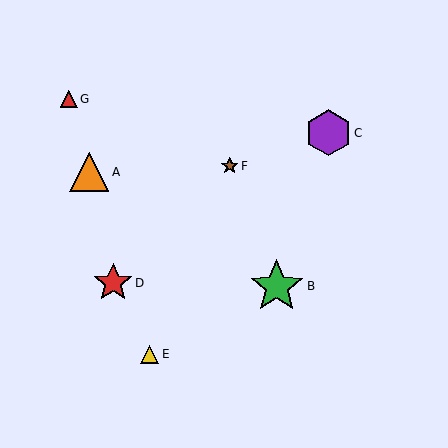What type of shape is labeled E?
Shape E is a yellow triangle.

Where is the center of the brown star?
The center of the brown star is at (230, 166).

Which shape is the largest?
The green star (labeled B) is the largest.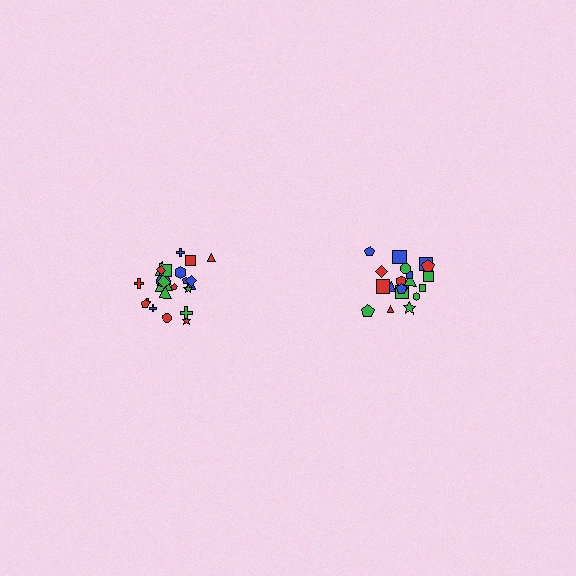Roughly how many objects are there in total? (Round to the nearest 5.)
Roughly 45 objects in total.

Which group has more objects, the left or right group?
The left group.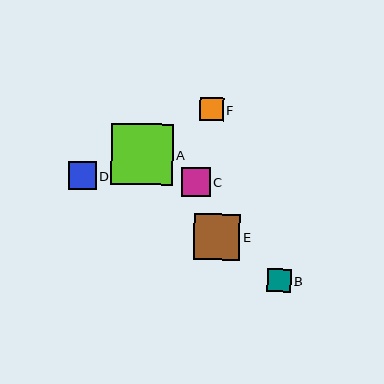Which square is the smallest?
Square B is the smallest with a size of approximately 23 pixels.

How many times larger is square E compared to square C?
Square E is approximately 1.6 times the size of square C.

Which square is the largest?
Square A is the largest with a size of approximately 61 pixels.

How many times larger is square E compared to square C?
Square E is approximately 1.6 times the size of square C.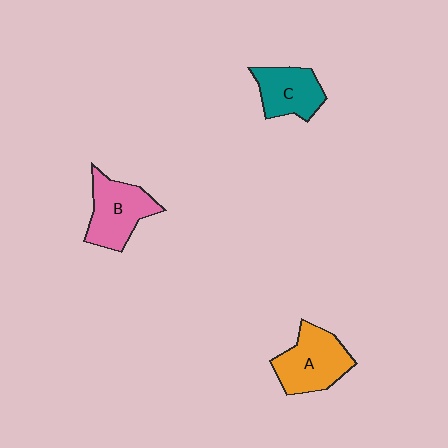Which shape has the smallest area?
Shape C (teal).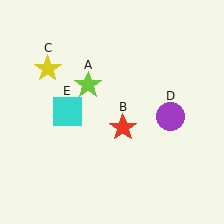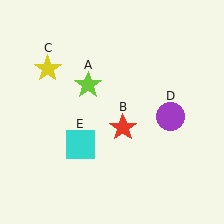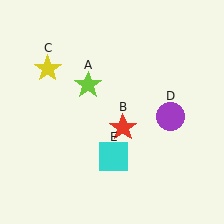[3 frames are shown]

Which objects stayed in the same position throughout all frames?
Lime star (object A) and red star (object B) and yellow star (object C) and purple circle (object D) remained stationary.